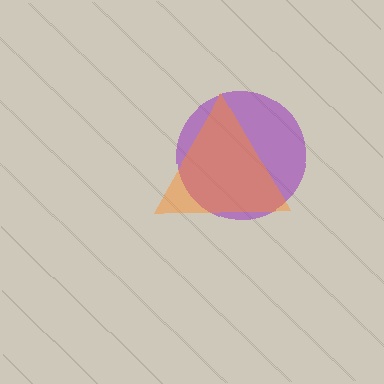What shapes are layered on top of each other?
The layered shapes are: a purple circle, an orange triangle.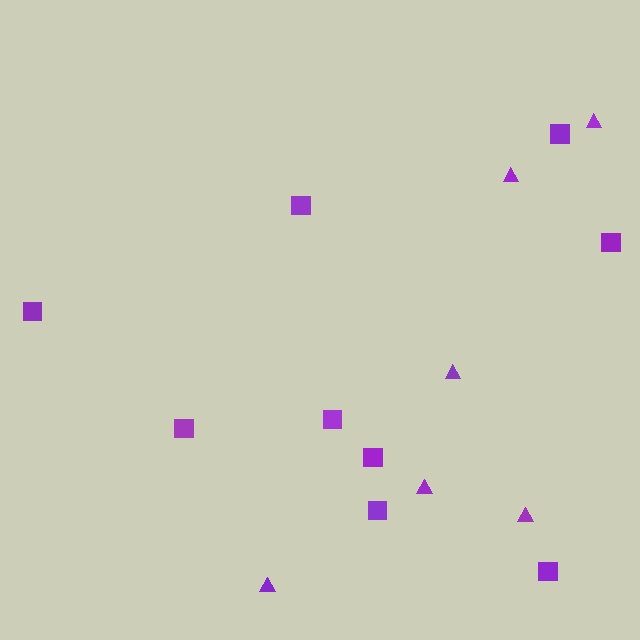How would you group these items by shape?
There are 2 groups: one group of triangles (6) and one group of squares (9).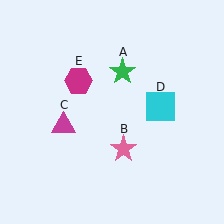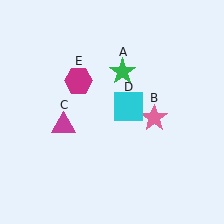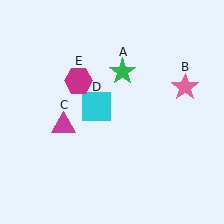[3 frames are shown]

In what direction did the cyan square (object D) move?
The cyan square (object D) moved left.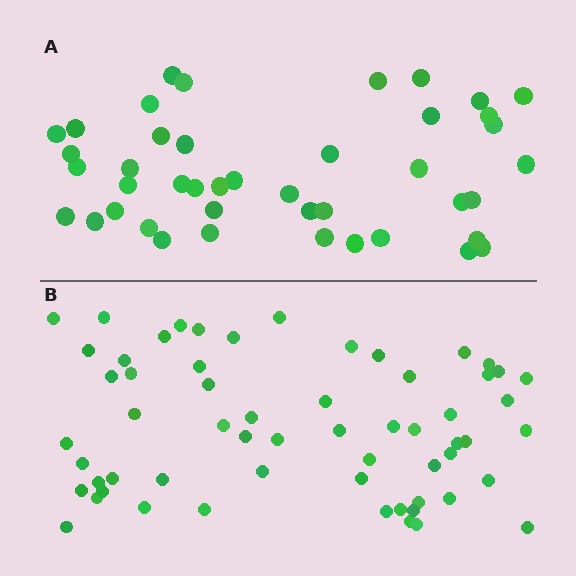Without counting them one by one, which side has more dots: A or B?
Region B (the bottom region) has more dots.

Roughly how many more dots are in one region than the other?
Region B has approximately 15 more dots than region A.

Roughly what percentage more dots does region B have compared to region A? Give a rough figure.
About 40% more.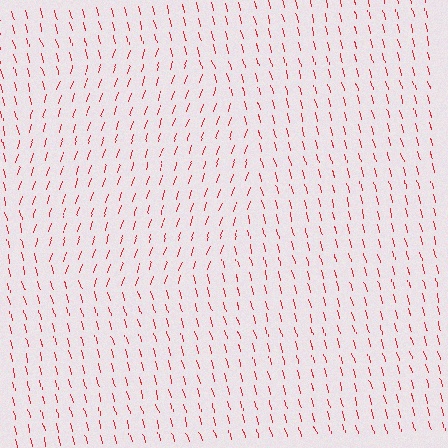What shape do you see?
I see a circle.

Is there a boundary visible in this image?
Yes, there is a texture boundary formed by a change in line orientation.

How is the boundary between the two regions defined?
The boundary is defined purely by a change in line orientation (approximately 33 degrees difference). All lines are the same color and thickness.